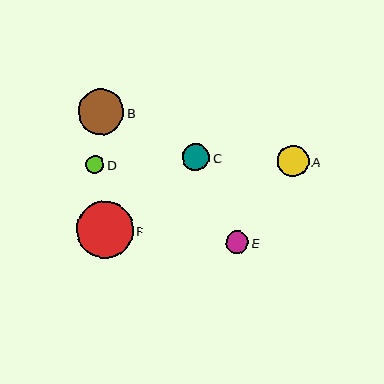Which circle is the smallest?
Circle D is the smallest with a size of approximately 18 pixels.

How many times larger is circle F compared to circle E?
Circle F is approximately 2.5 times the size of circle E.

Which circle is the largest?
Circle F is the largest with a size of approximately 57 pixels.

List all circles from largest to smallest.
From largest to smallest: F, B, A, C, E, D.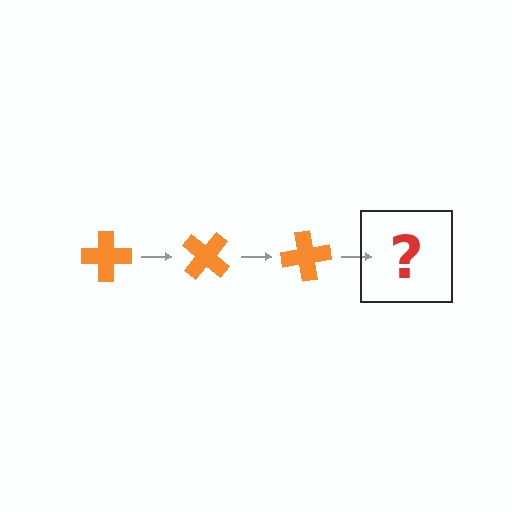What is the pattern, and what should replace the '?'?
The pattern is that the cross rotates 40 degrees each step. The '?' should be an orange cross rotated 120 degrees.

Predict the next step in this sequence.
The next step is an orange cross rotated 120 degrees.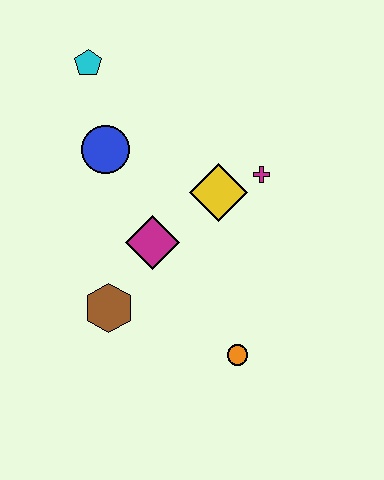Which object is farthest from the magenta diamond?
The cyan pentagon is farthest from the magenta diamond.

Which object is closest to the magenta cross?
The yellow diamond is closest to the magenta cross.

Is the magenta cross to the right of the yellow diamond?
Yes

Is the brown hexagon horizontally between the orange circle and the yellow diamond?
No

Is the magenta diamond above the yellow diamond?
No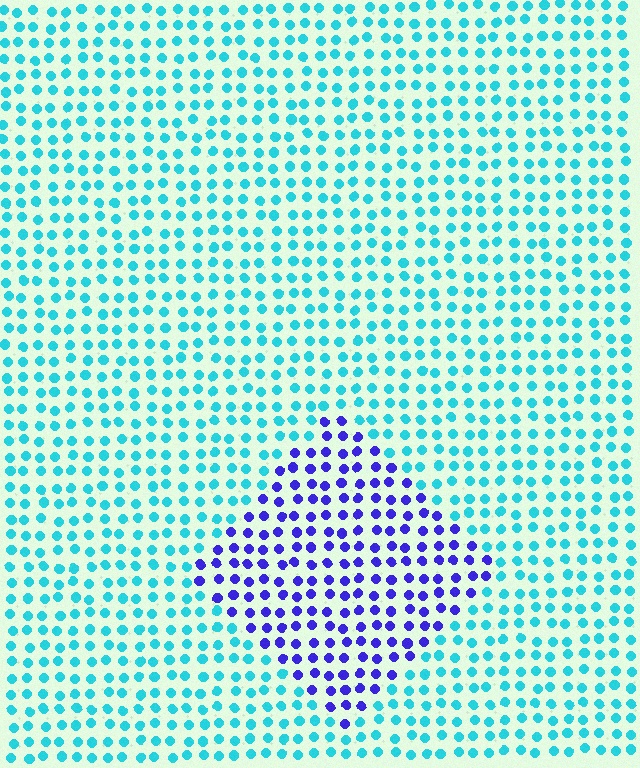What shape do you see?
I see a diamond.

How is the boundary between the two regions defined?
The boundary is defined purely by a slight shift in hue (about 63 degrees). Spacing, size, and orientation are identical on both sides.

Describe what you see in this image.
The image is filled with small cyan elements in a uniform arrangement. A diamond-shaped region is visible where the elements are tinted to a slightly different hue, forming a subtle color boundary.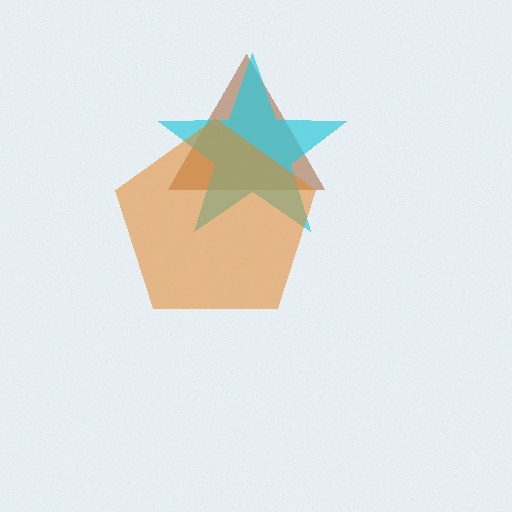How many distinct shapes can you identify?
There are 3 distinct shapes: a brown triangle, a cyan star, an orange pentagon.